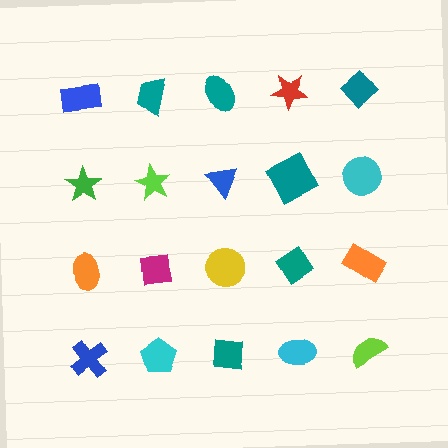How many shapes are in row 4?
5 shapes.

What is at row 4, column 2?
A cyan pentagon.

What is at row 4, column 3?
A teal square.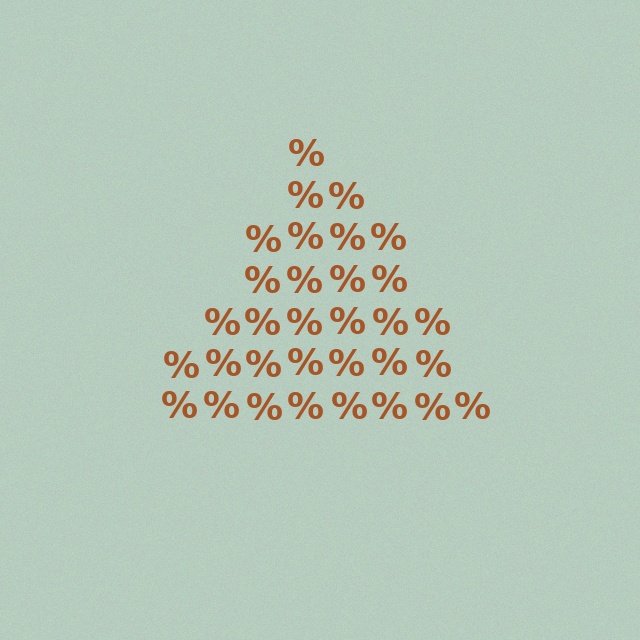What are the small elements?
The small elements are percent signs.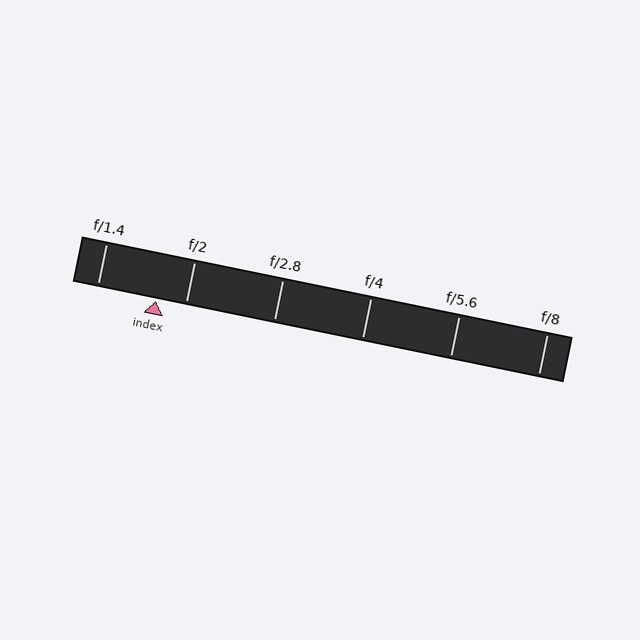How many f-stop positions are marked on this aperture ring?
There are 6 f-stop positions marked.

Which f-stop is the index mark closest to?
The index mark is closest to f/2.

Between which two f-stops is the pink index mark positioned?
The index mark is between f/1.4 and f/2.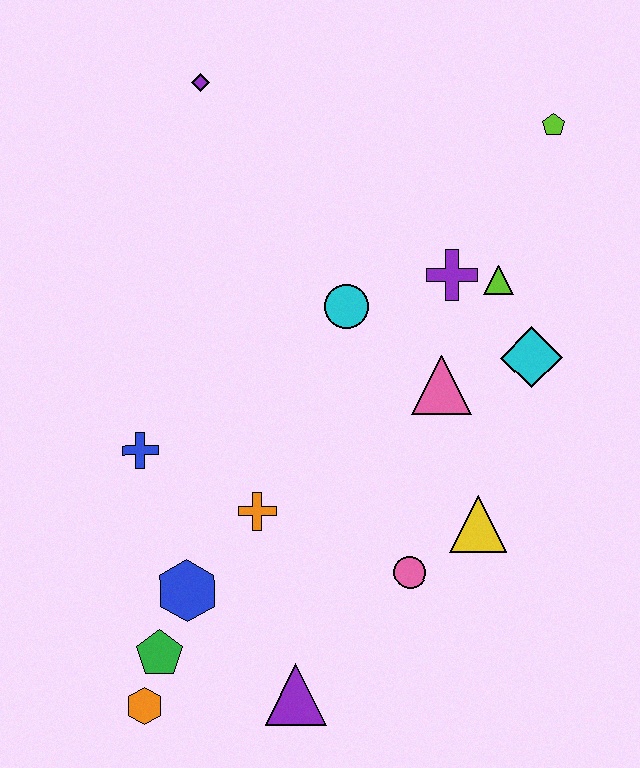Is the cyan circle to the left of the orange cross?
No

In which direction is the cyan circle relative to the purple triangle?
The cyan circle is above the purple triangle.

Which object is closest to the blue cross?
The orange cross is closest to the blue cross.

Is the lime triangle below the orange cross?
No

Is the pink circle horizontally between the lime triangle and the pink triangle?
No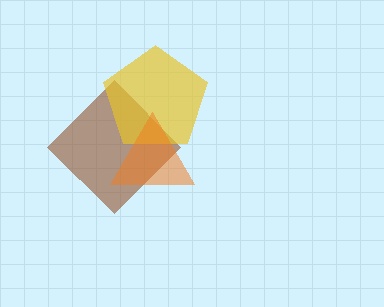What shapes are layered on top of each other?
The layered shapes are: a brown diamond, a yellow pentagon, an orange triangle.